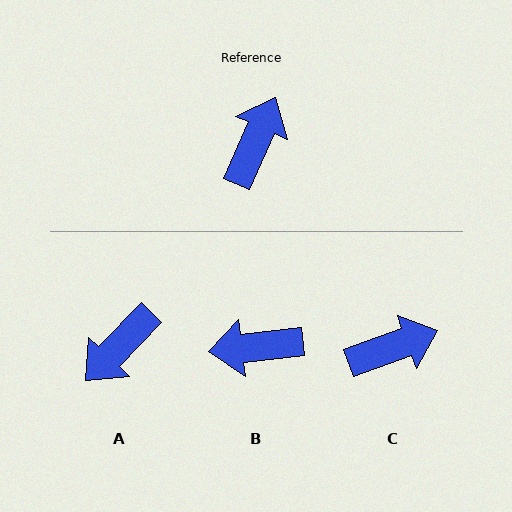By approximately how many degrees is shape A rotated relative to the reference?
Approximately 160 degrees counter-clockwise.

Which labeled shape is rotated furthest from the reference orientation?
A, about 160 degrees away.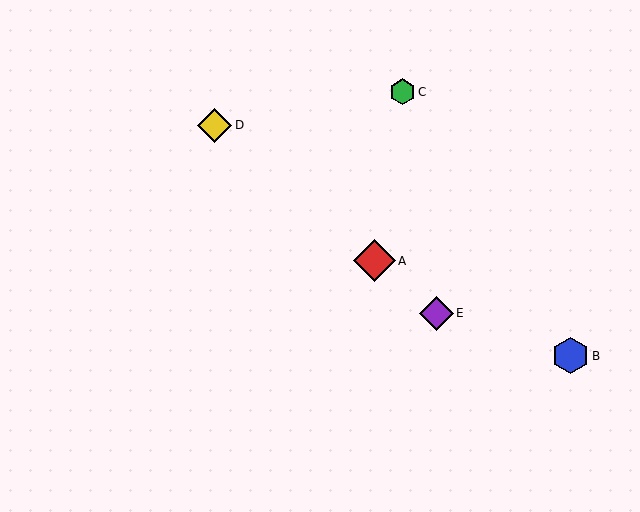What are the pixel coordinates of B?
Object B is at (570, 356).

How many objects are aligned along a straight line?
3 objects (A, D, E) are aligned along a straight line.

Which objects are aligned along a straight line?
Objects A, D, E are aligned along a straight line.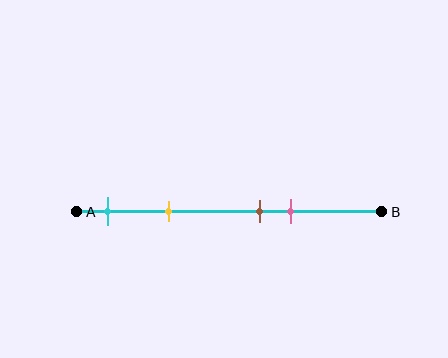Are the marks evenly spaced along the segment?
No, the marks are not evenly spaced.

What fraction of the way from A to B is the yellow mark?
The yellow mark is approximately 30% (0.3) of the way from A to B.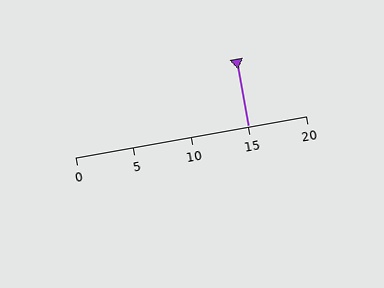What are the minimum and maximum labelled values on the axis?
The axis runs from 0 to 20.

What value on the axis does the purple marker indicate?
The marker indicates approximately 15.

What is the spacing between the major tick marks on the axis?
The major ticks are spaced 5 apart.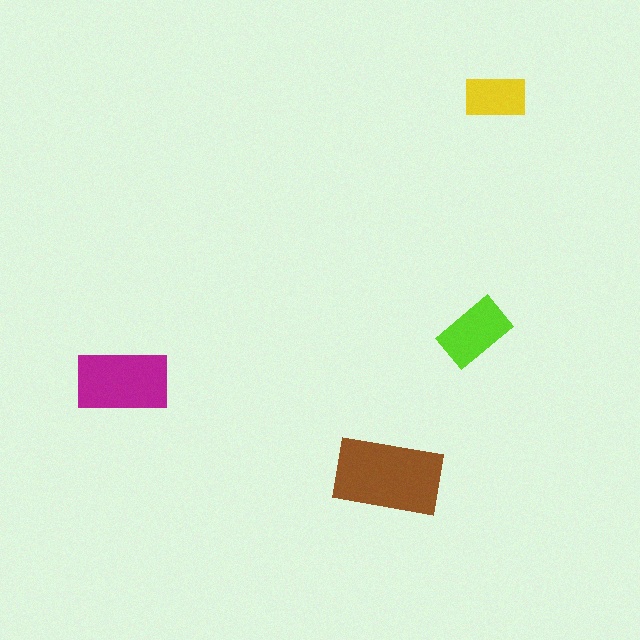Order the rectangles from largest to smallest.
the brown one, the magenta one, the lime one, the yellow one.